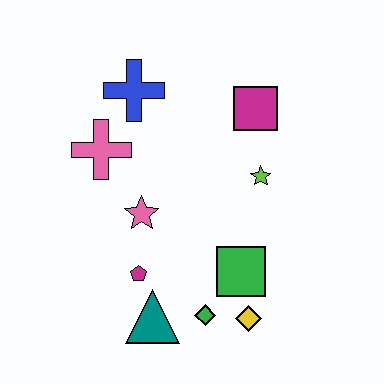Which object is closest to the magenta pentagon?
The teal triangle is closest to the magenta pentagon.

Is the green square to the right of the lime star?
No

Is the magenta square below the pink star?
No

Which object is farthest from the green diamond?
The blue cross is farthest from the green diamond.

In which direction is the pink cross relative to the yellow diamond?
The pink cross is above the yellow diamond.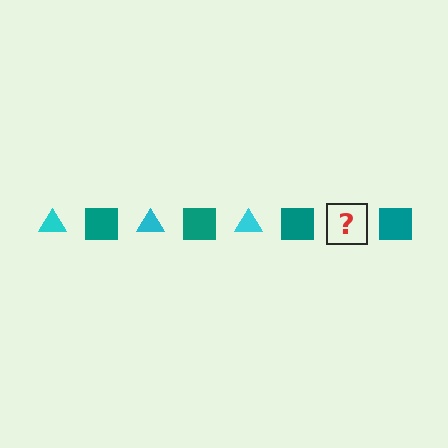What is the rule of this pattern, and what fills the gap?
The rule is that the pattern alternates between cyan triangle and teal square. The gap should be filled with a cyan triangle.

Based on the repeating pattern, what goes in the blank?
The blank should be a cyan triangle.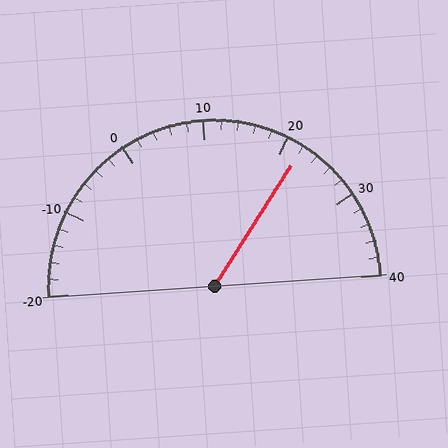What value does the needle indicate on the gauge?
The needle indicates approximately 22.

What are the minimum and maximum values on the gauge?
The gauge ranges from -20 to 40.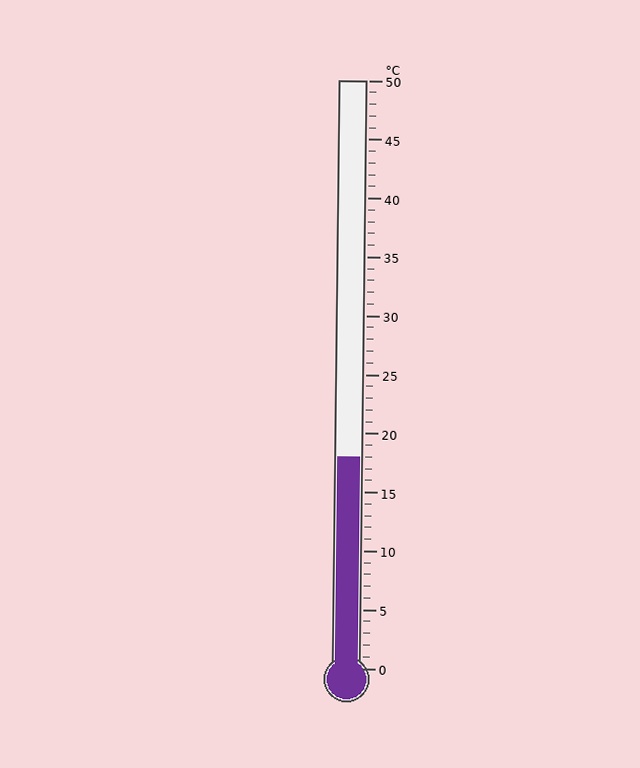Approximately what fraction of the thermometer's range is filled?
The thermometer is filled to approximately 35% of its range.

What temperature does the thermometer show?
The thermometer shows approximately 18°C.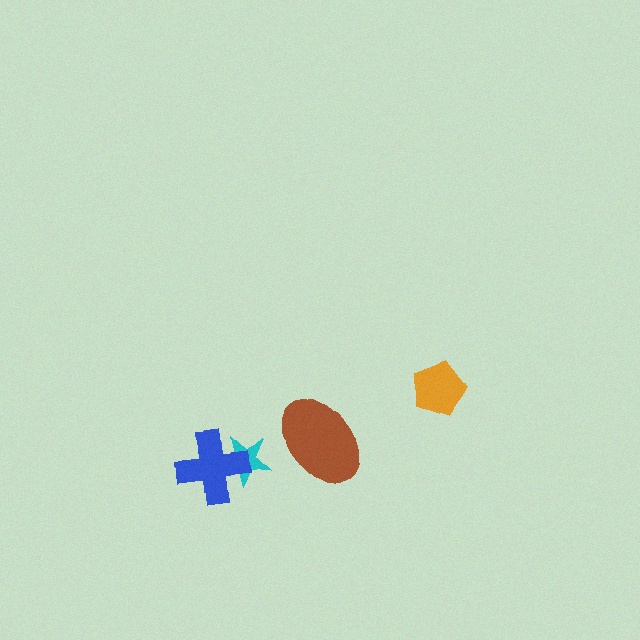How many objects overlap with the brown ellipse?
0 objects overlap with the brown ellipse.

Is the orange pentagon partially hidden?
No, no other shape covers it.